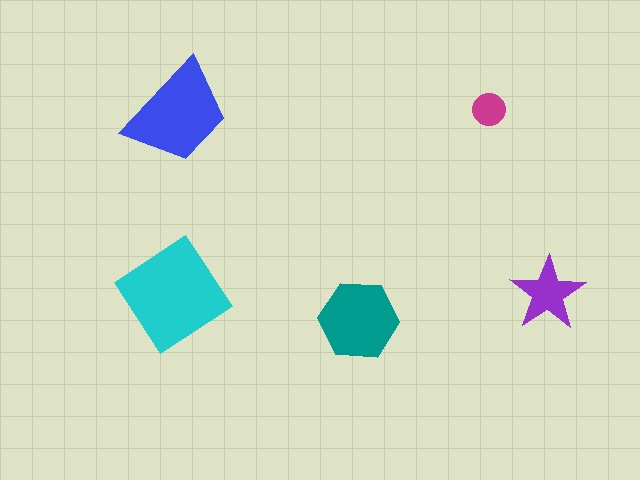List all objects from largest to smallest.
The cyan diamond, the blue trapezoid, the teal hexagon, the purple star, the magenta circle.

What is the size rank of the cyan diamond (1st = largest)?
1st.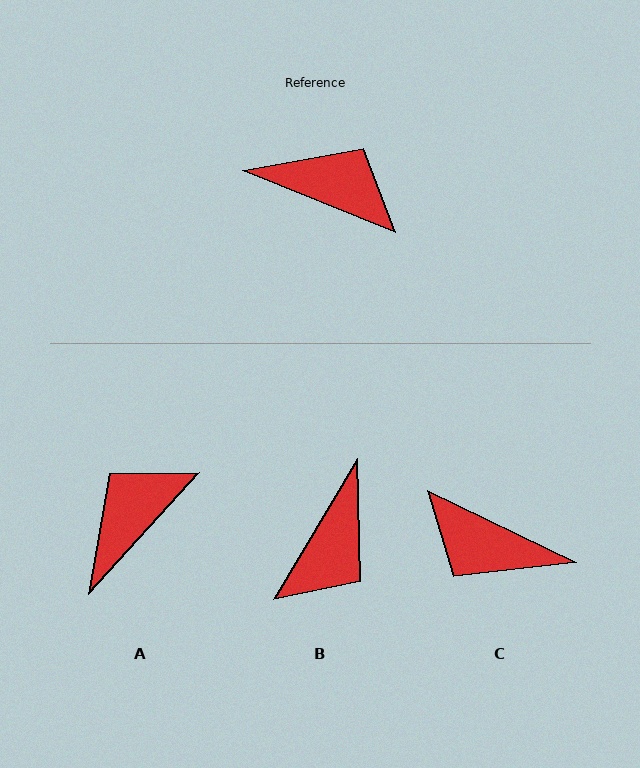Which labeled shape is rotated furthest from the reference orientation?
C, about 177 degrees away.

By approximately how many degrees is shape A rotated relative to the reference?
Approximately 70 degrees counter-clockwise.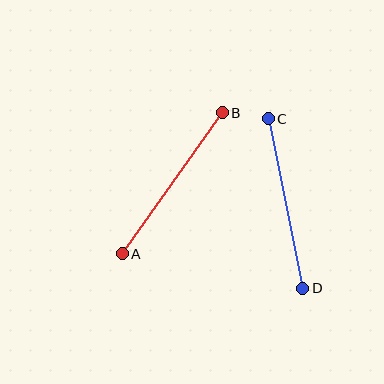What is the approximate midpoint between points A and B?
The midpoint is at approximately (172, 183) pixels.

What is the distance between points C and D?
The distance is approximately 173 pixels.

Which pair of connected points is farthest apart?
Points A and B are farthest apart.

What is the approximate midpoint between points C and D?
The midpoint is at approximately (285, 203) pixels.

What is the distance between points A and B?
The distance is approximately 173 pixels.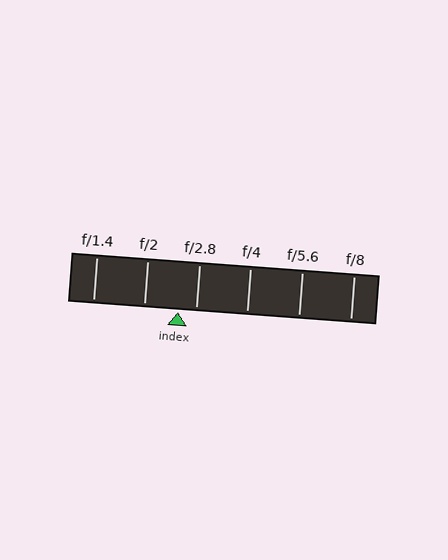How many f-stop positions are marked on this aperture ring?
There are 6 f-stop positions marked.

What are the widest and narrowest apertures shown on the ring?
The widest aperture shown is f/1.4 and the narrowest is f/8.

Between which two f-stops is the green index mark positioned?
The index mark is between f/2 and f/2.8.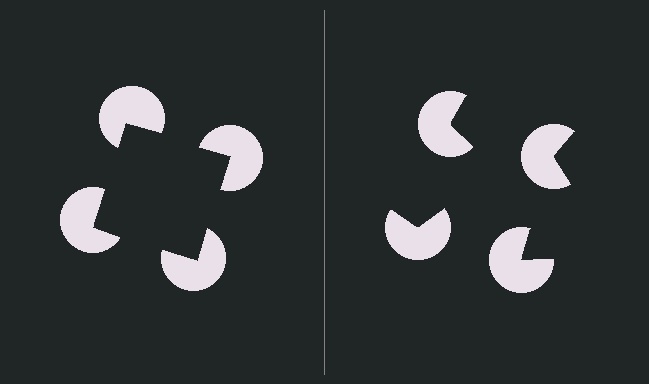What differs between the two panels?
The pac-man discs are positioned identically on both sides; only the wedge orientations differ. On the left they align to a square; on the right they are misaligned.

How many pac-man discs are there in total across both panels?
8 — 4 on each side.